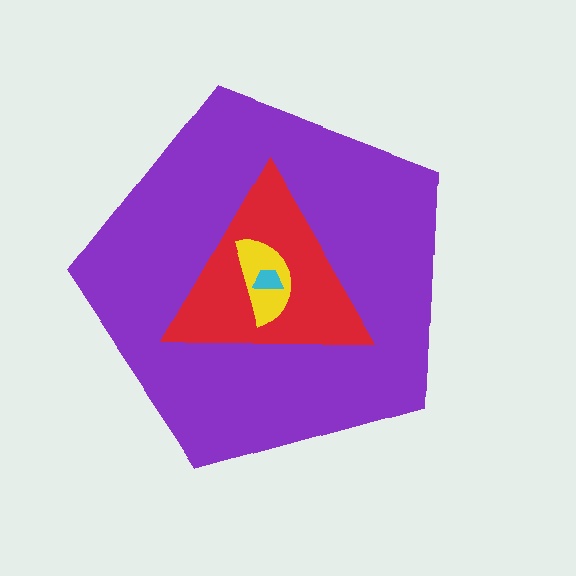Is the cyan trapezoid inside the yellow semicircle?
Yes.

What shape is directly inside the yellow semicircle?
The cyan trapezoid.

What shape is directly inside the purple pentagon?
The red triangle.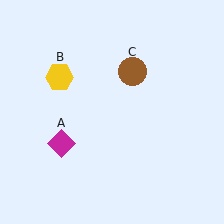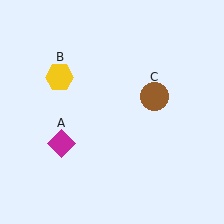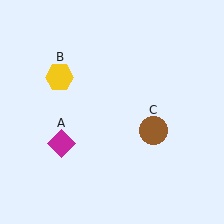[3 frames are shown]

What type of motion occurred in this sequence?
The brown circle (object C) rotated clockwise around the center of the scene.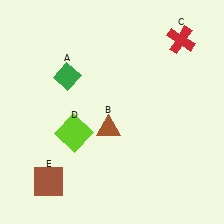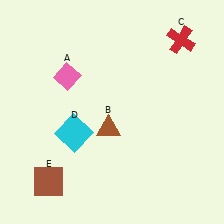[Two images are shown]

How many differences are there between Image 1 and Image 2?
There are 2 differences between the two images.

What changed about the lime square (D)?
In Image 1, D is lime. In Image 2, it changed to cyan.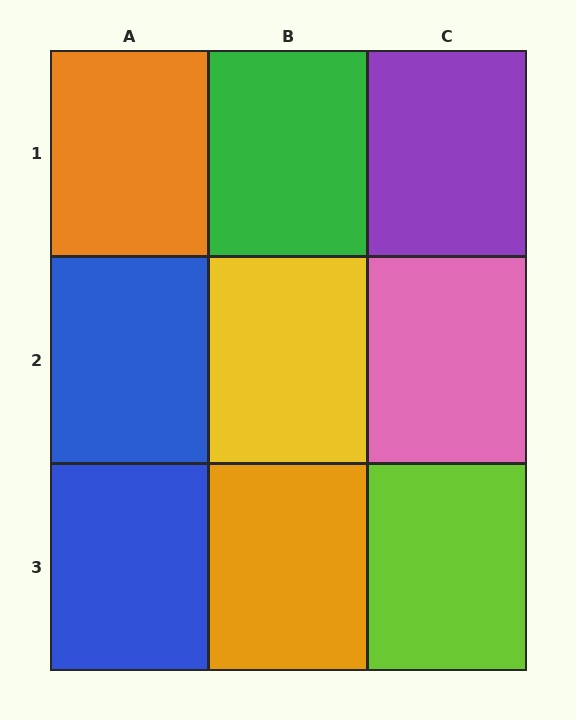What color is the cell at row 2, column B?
Yellow.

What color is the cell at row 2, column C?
Pink.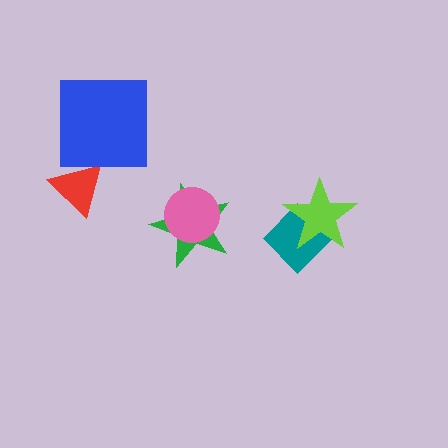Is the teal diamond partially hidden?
Yes, it is partially covered by another shape.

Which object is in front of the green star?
The pink circle is in front of the green star.